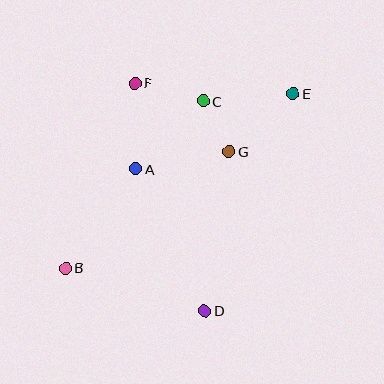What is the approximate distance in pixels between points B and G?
The distance between B and G is approximately 201 pixels.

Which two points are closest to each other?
Points C and G are closest to each other.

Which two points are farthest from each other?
Points B and E are farthest from each other.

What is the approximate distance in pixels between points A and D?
The distance between A and D is approximately 158 pixels.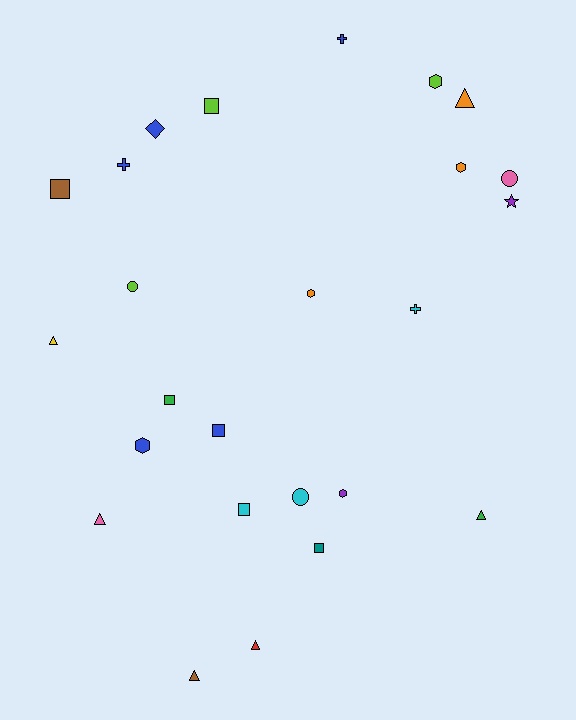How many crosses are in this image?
There are 3 crosses.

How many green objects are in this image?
There are 2 green objects.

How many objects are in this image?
There are 25 objects.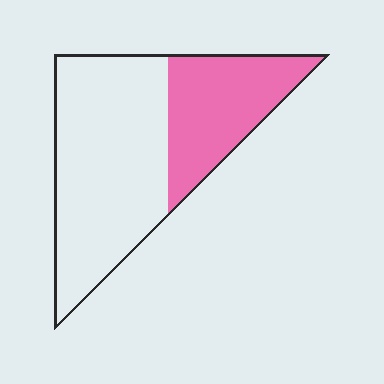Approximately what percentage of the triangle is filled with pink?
Approximately 35%.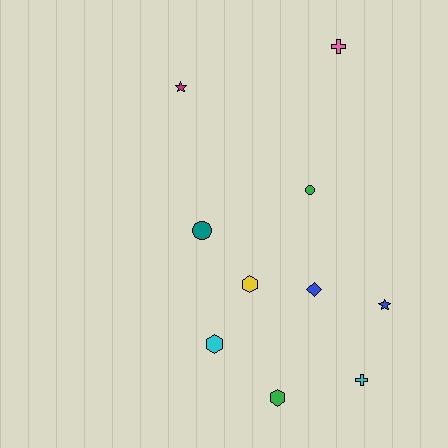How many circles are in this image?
There are 2 circles.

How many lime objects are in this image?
There are no lime objects.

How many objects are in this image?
There are 10 objects.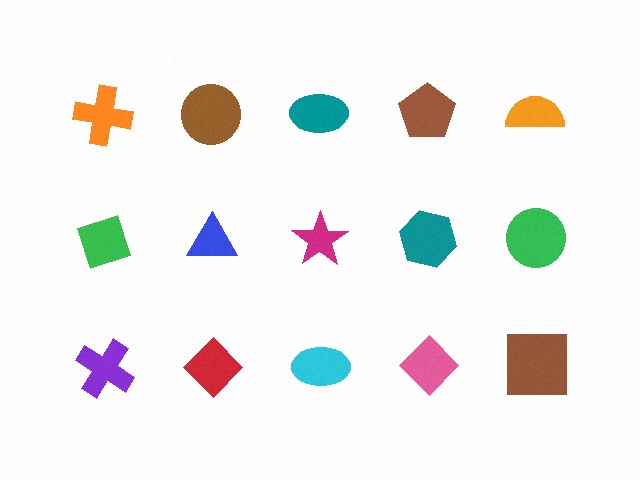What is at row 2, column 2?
A blue triangle.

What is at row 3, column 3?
A cyan ellipse.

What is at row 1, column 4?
A brown pentagon.